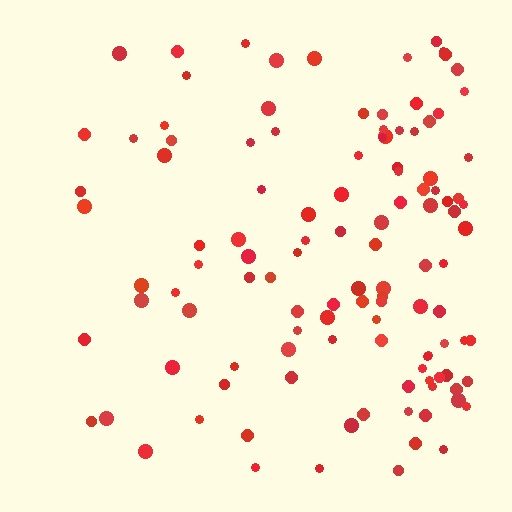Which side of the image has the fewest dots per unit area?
The left.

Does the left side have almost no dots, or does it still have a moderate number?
Still a moderate number, just noticeably fewer than the right.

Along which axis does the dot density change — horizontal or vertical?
Horizontal.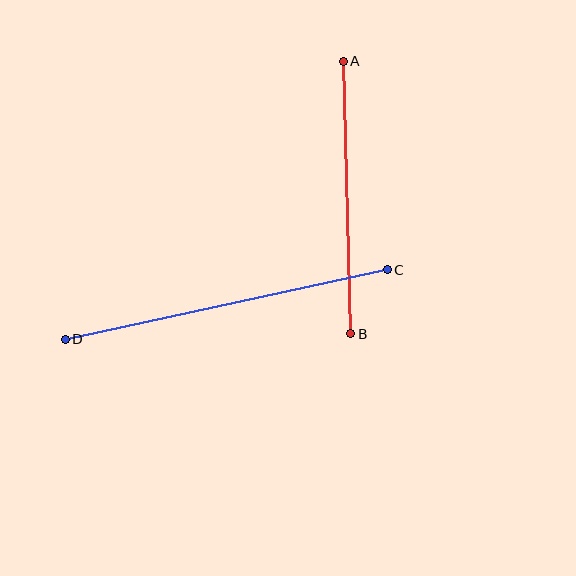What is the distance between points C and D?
The distance is approximately 329 pixels.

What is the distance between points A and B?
The distance is approximately 272 pixels.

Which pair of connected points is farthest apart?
Points C and D are farthest apart.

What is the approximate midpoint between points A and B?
The midpoint is at approximately (347, 197) pixels.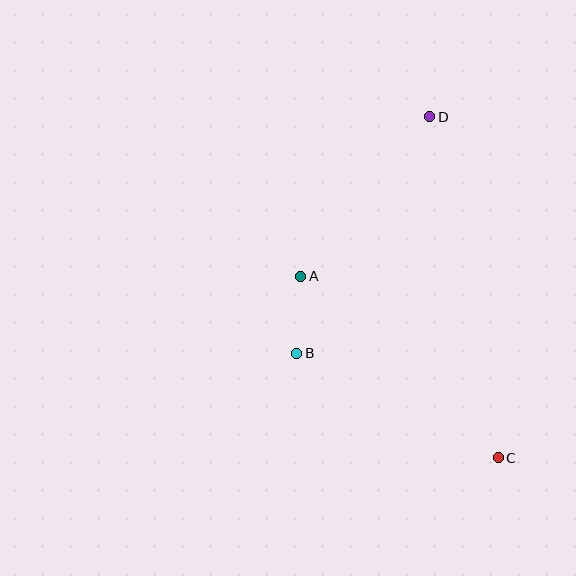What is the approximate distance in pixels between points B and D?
The distance between B and D is approximately 272 pixels.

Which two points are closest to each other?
Points A and B are closest to each other.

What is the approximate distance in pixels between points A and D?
The distance between A and D is approximately 205 pixels.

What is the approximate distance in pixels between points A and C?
The distance between A and C is approximately 268 pixels.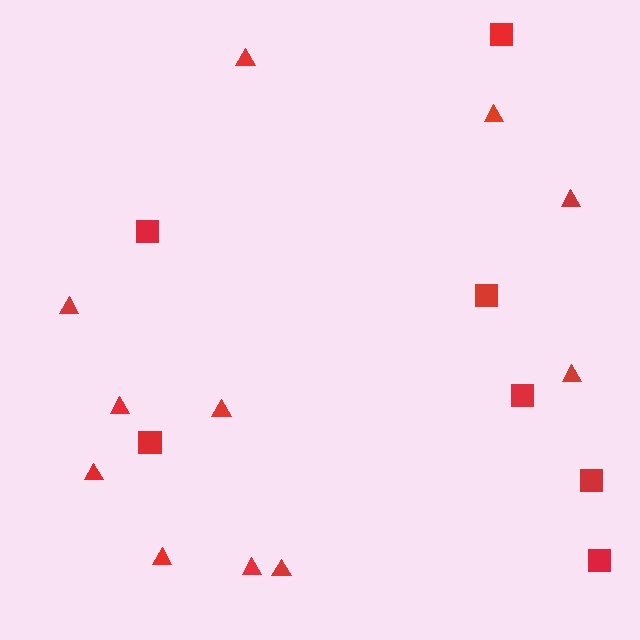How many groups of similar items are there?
There are 2 groups: one group of squares (7) and one group of triangles (11).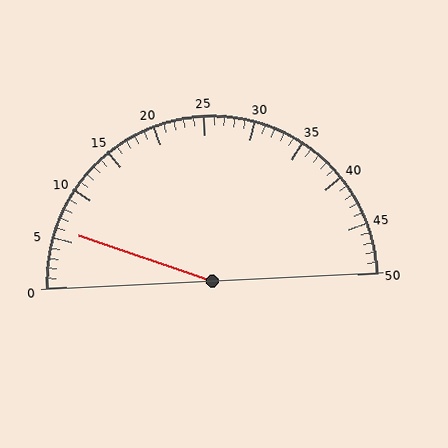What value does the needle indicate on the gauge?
The needle indicates approximately 6.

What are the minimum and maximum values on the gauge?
The gauge ranges from 0 to 50.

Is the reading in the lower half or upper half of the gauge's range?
The reading is in the lower half of the range (0 to 50).